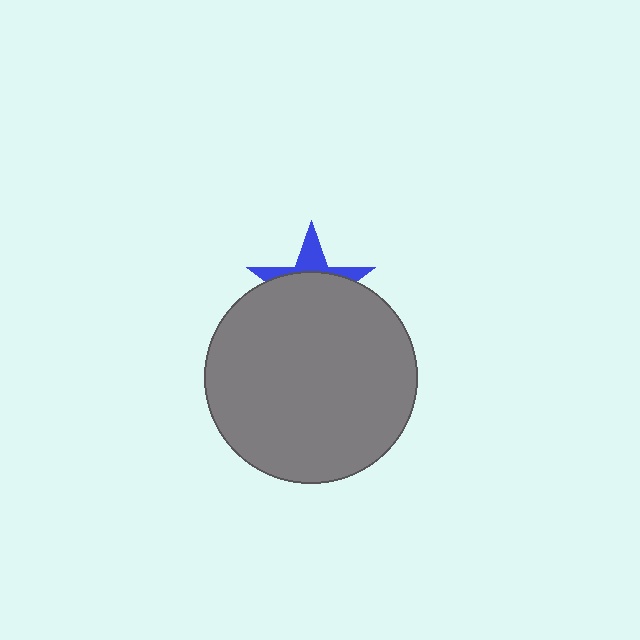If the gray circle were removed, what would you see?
You would see the complete blue star.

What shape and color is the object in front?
The object in front is a gray circle.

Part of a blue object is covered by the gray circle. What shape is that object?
It is a star.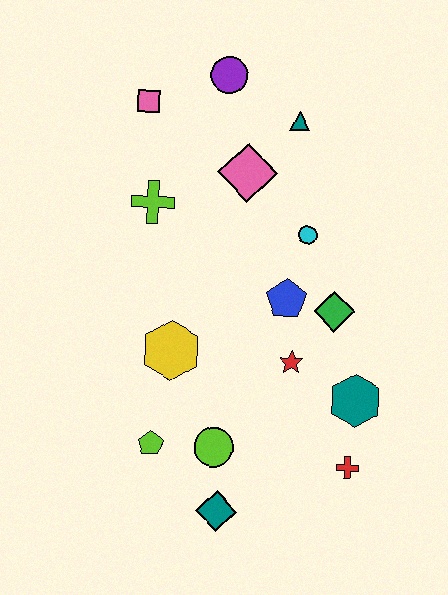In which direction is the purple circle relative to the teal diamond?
The purple circle is above the teal diamond.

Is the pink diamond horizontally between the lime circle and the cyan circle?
Yes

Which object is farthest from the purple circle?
The teal diamond is farthest from the purple circle.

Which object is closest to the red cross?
The teal hexagon is closest to the red cross.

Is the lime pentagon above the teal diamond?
Yes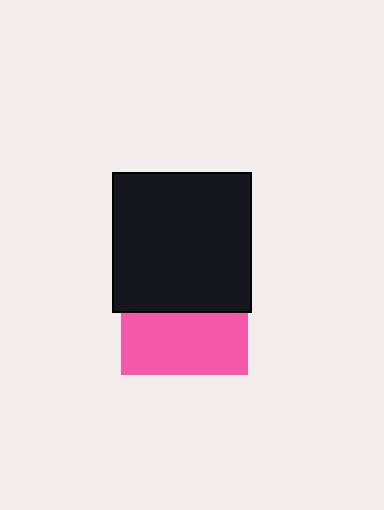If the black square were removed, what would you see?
You would see the complete pink square.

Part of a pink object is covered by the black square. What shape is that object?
It is a square.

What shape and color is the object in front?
The object in front is a black square.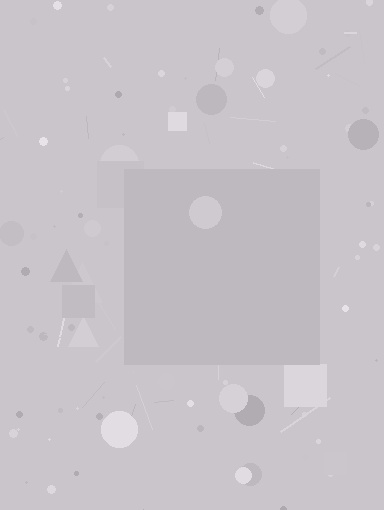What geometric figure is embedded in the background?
A square is embedded in the background.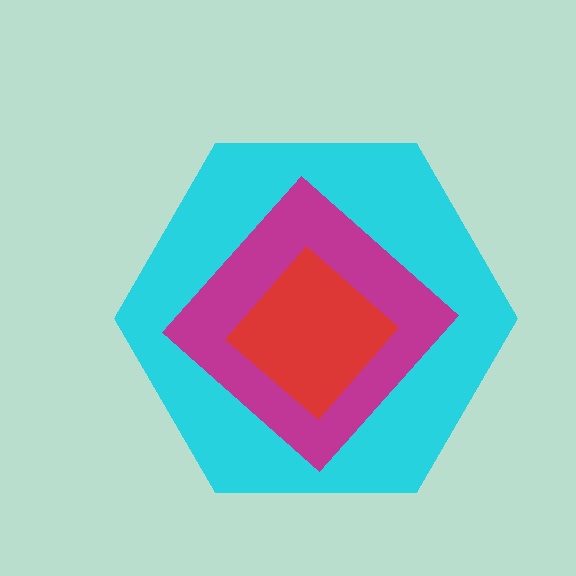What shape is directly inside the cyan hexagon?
The magenta diamond.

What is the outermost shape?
The cyan hexagon.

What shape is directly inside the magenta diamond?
The red diamond.